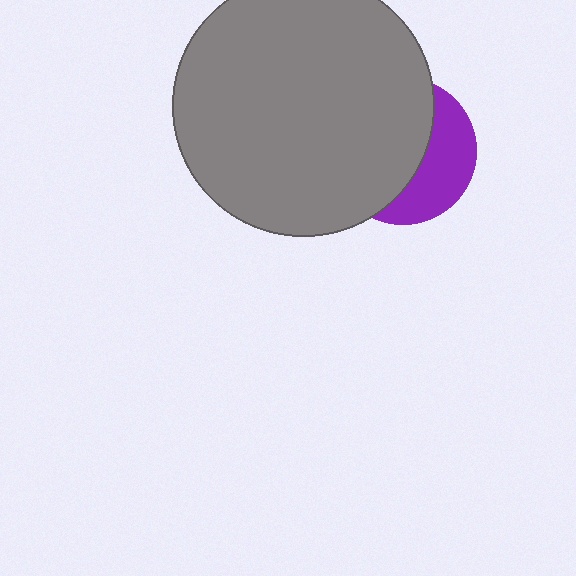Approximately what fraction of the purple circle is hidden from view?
Roughly 63% of the purple circle is hidden behind the gray circle.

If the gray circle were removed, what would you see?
You would see the complete purple circle.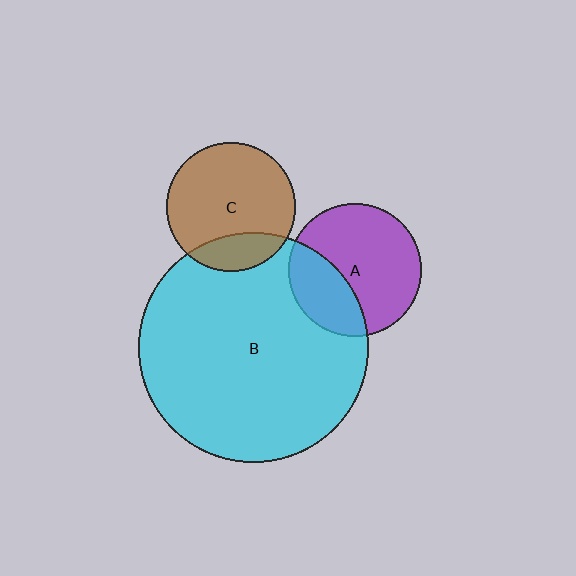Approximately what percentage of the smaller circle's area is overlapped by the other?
Approximately 20%.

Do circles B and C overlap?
Yes.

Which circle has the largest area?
Circle B (cyan).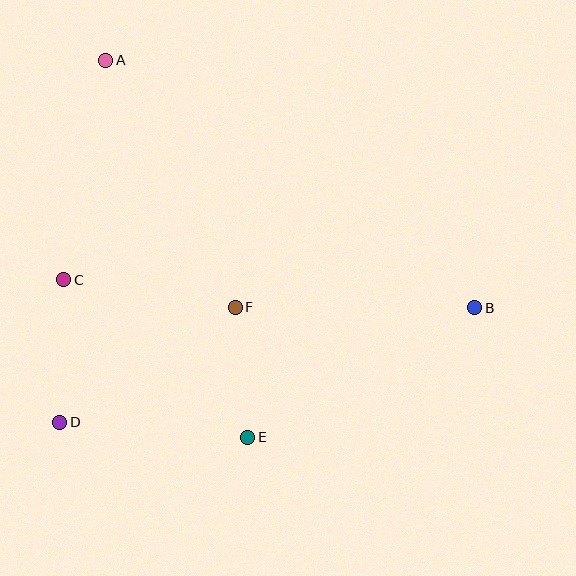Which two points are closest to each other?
Points E and F are closest to each other.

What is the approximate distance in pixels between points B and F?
The distance between B and F is approximately 239 pixels.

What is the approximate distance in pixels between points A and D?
The distance between A and D is approximately 365 pixels.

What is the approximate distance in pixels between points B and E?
The distance between B and E is approximately 261 pixels.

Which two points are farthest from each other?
Points A and B are farthest from each other.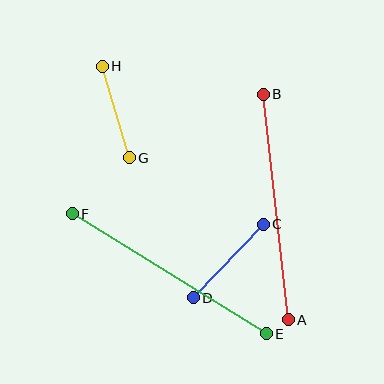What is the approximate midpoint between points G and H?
The midpoint is at approximately (116, 112) pixels.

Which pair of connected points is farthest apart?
Points E and F are farthest apart.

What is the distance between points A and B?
The distance is approximately 227 pixels.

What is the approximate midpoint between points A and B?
The midpoint is at approximately (276, 207) pixels.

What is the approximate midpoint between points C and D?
The midpoint is at approximately (228, 261) pixels.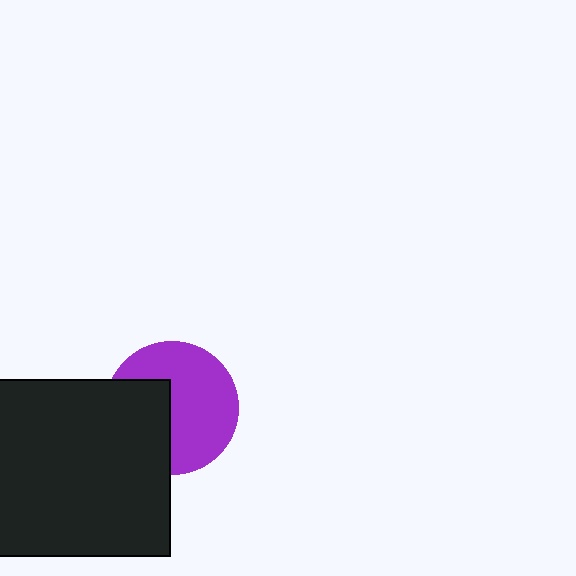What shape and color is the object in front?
The object in front is a black square.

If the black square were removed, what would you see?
You would see the complete purple circle.